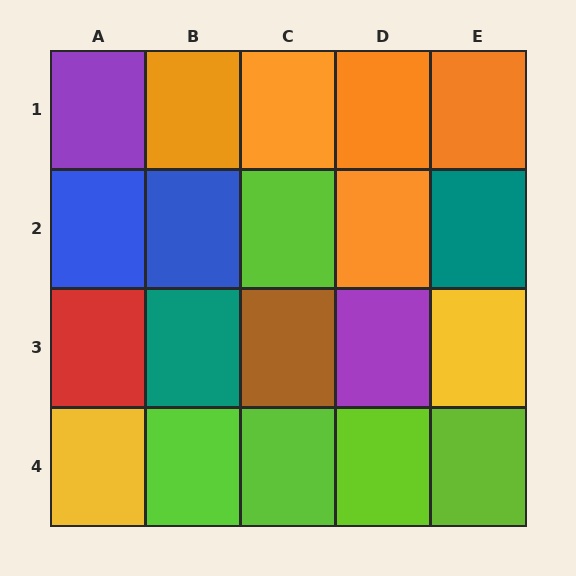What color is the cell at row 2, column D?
Orange.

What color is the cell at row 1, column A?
Purple.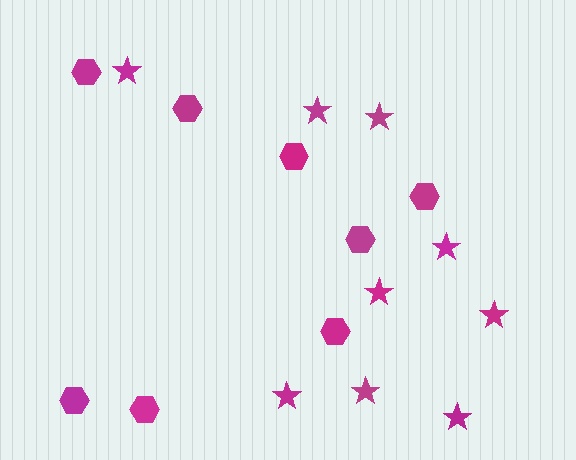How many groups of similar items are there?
There are 2 groups: one group of stars (9) and one group of hexagons (8).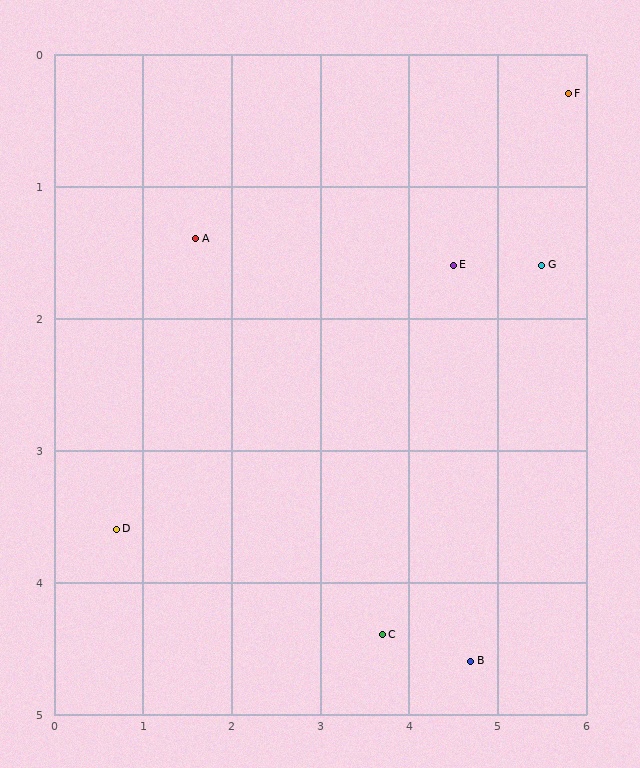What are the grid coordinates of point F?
Point F is at approximately (5.8, 0.3).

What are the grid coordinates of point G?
Point G is at approximately (5.5, 1.6).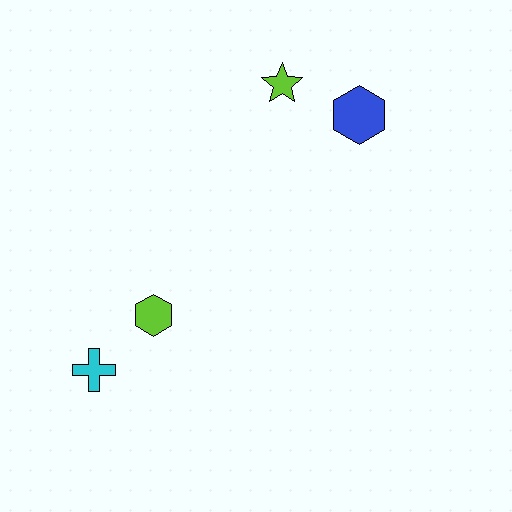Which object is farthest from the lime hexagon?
The blue hexagon is farthest from the lime hexagon.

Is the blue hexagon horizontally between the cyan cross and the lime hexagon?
No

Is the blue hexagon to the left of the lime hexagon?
No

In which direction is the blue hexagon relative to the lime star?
The blue hexagon is to the right of the lime star.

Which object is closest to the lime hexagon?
The cyan cross is closest to the lime hexagon.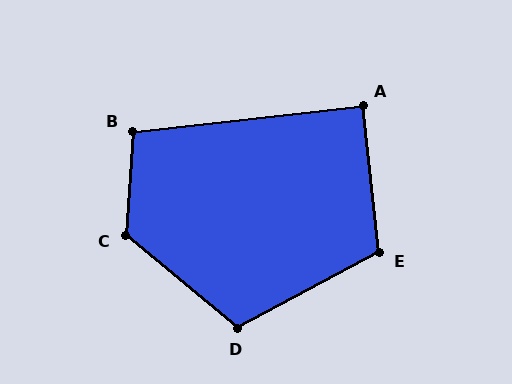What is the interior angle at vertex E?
Approximately 112 degrees (obtuse).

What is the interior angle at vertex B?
Approximately 100 degrees (obtuse).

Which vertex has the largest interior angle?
C, at approximately 126 degrees.